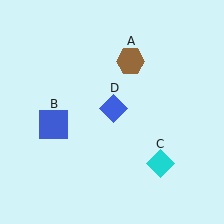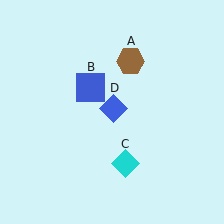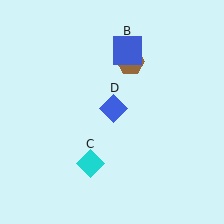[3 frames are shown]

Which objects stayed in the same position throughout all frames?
Brown hexagon (object A) and blue diamond (object D) remained stationary.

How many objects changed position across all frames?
2 objects changed position: blue square (object B), cyan diamond (object C).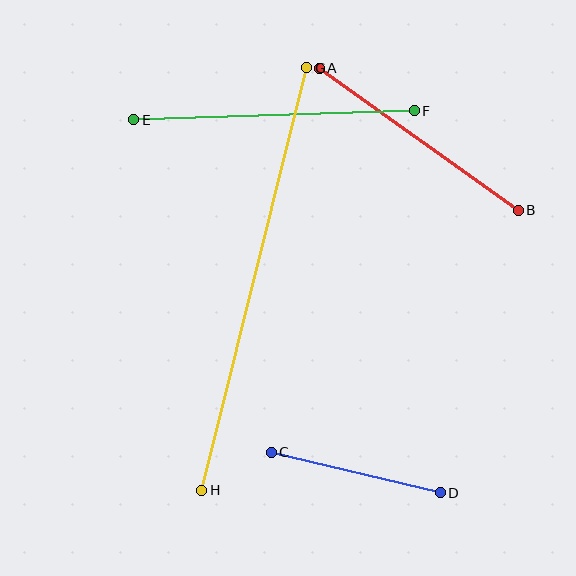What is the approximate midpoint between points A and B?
The midpoint is at approximately (419, 139) pixels.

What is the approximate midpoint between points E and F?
The midpoint is at approximately (274, 115) pixels.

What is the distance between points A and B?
The distance is approximately 244 pixels.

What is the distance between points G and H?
The distance is approximately 435 pixels.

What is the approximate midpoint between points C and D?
The midpoint is at approximately (356, 472) pixels.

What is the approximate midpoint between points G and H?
The midpoint is at approximately (254, 279) pixels.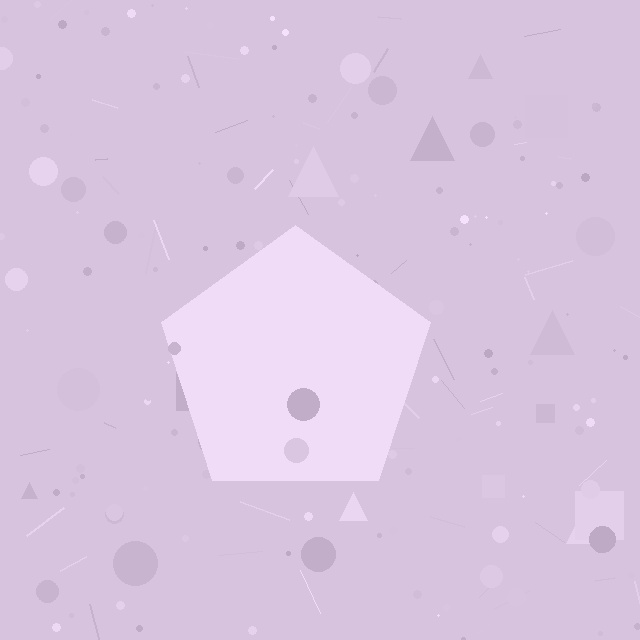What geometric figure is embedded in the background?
A pentagon is embedded in the background.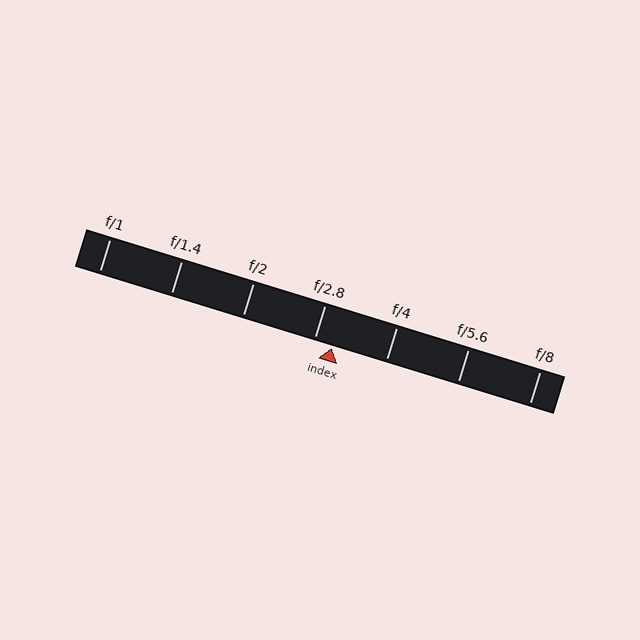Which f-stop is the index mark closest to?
The index mark is closest to f/2.8.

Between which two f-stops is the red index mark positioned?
The index mark is between f/2.8 and f/4.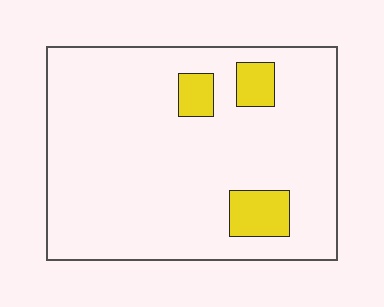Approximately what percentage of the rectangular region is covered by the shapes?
Approximately 10%.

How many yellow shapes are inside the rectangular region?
3.